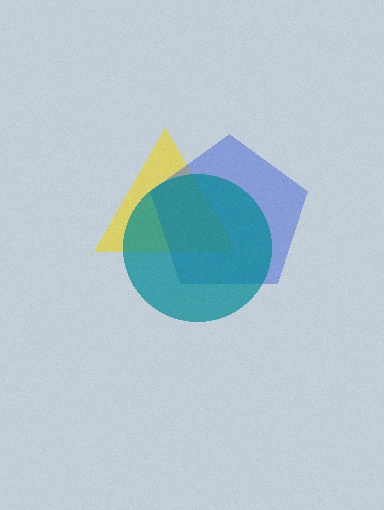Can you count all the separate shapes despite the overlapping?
Yes, there are 3 separate shapes.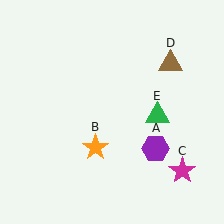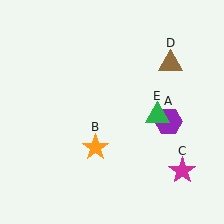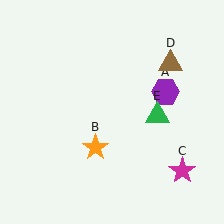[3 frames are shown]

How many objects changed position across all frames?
1 object changed position: purple hexagon (object A).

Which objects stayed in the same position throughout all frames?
Orange star (object B) and magenta star (object C) and brown triangle (object D) and green triangle (object E) remained stationary.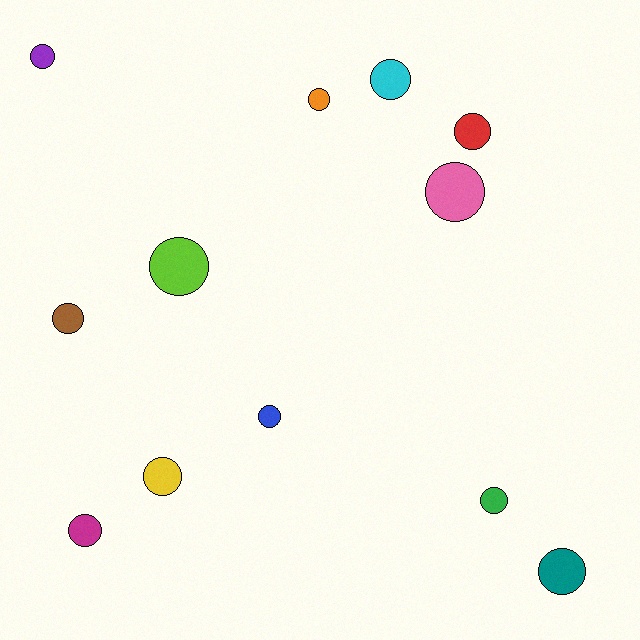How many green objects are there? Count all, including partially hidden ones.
There is 1 green object.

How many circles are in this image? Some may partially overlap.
There are 12 circles.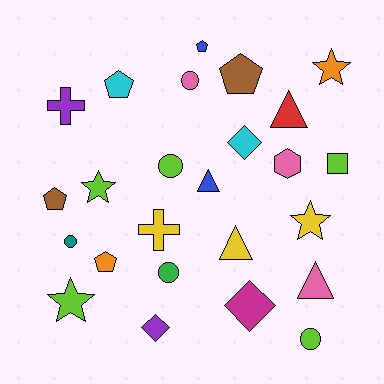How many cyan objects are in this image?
There are 2 cyan objects.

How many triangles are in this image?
There are 4 triangles.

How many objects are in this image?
There are 25 objects.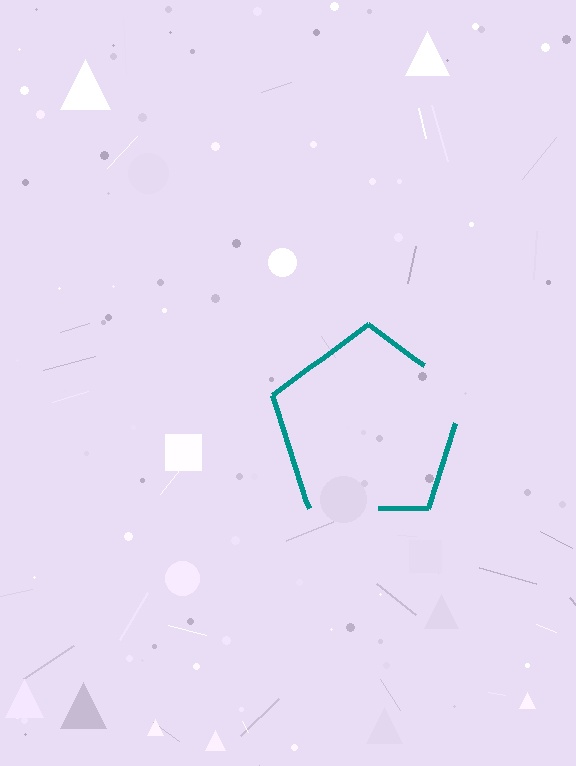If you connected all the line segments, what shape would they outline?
They would outline a pentagon.